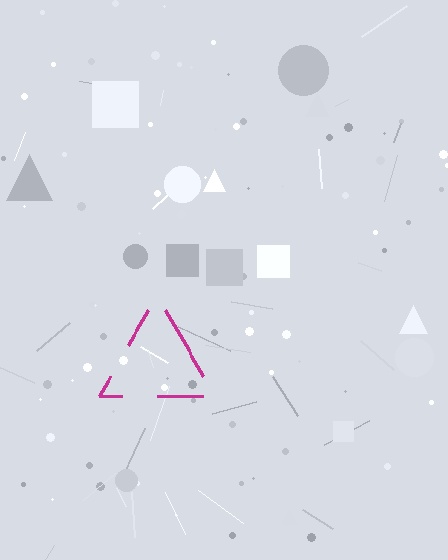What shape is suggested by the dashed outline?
The dashed outline suggests a triangle.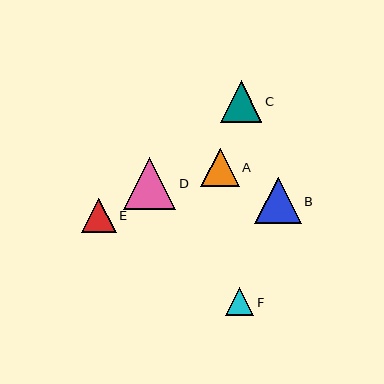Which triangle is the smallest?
Triangle F is the smallest with a size of approximately 28 pixels.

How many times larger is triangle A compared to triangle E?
Triangle A is approximately 1.1 times the size of triangle E.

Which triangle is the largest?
Triangle D is the largest with a size of approximately 52 pixels.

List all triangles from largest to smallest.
From largest to smallest: D, B, C, A, E, F.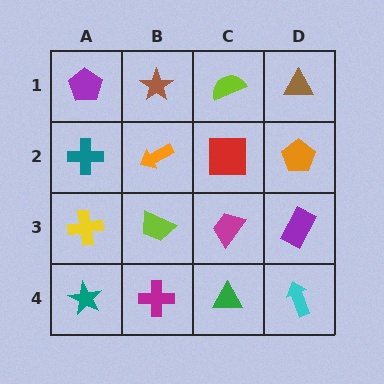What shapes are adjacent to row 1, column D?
An orange pentagon (row 2, column D), a lime semicircle (row 1, column C).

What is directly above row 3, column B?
An orange arrow.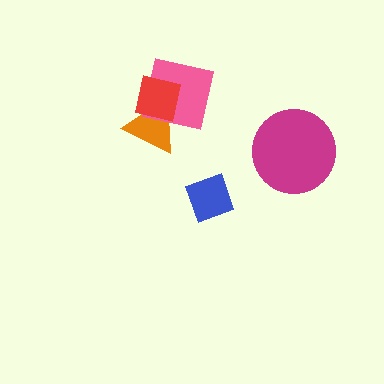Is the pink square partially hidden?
Yes, it is partially covered by another shape.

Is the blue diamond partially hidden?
No, no other shape covers it.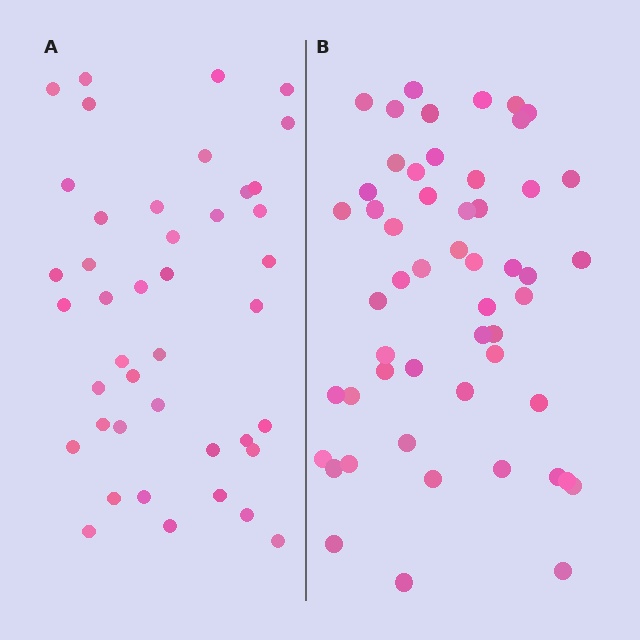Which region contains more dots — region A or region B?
Region B (the right region) has more dots.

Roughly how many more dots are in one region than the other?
Region B has roughly 12 or so more dots than region A.